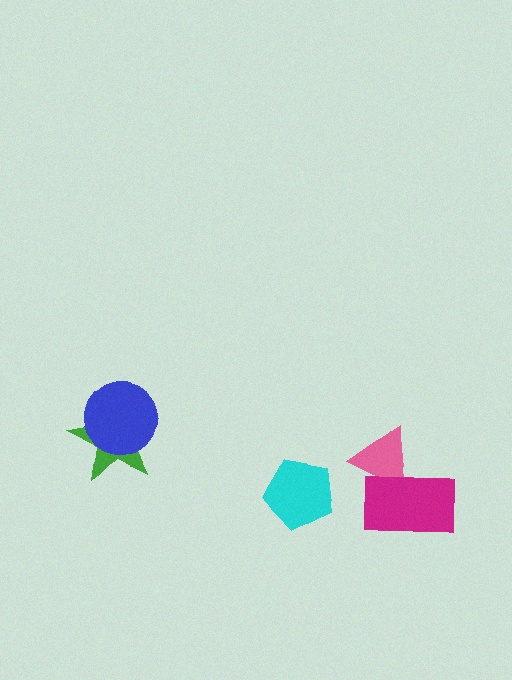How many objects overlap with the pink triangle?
1 object overlaps with the pink triangle.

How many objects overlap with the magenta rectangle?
1 object overlaps with the magenta rectangle.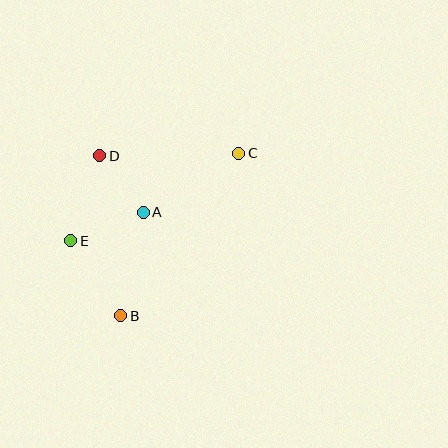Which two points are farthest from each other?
Points B and C are farthest from each other.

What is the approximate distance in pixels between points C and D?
The distance between C and D is approximately 139 pixels.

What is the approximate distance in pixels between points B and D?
The distance between B and D is approximately 161 pixels.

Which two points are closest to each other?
Points A and D are closest to each other.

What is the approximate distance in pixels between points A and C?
The distance between A and C is approximately 112 pixels.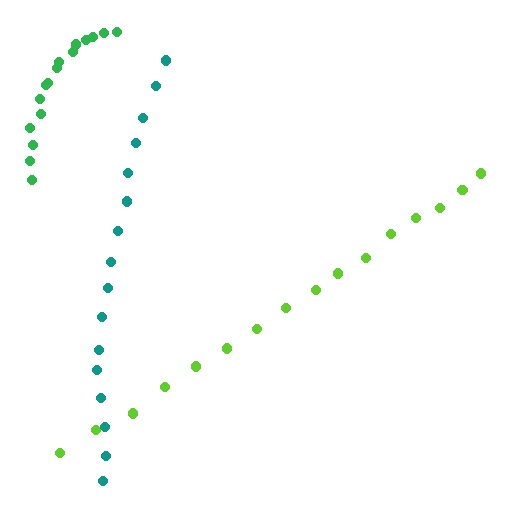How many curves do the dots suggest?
There are 3 distinct paths.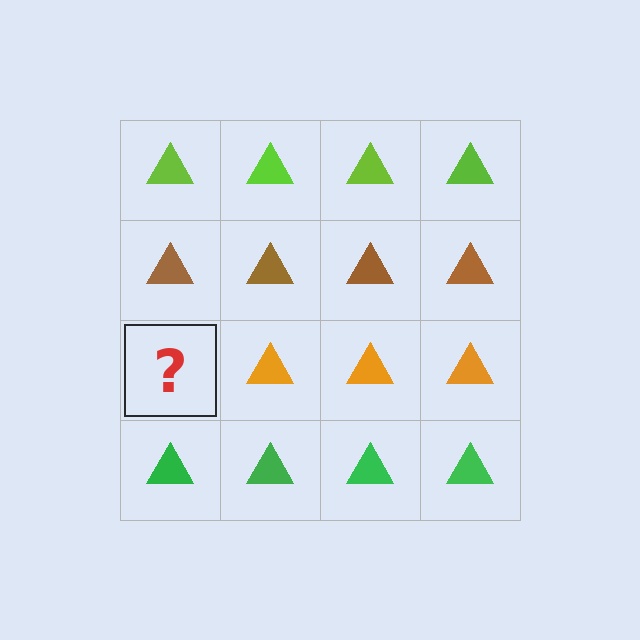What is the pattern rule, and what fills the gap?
The rule is that each row has a consistent color. The gap should be filled with an orange triangle.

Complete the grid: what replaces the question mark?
The question mark should be replaced with an orange triangle.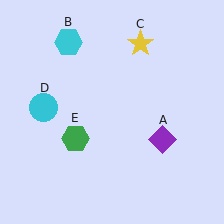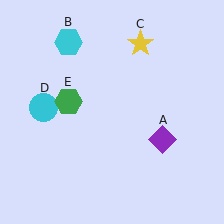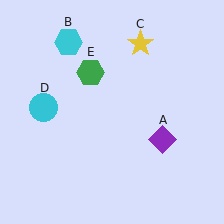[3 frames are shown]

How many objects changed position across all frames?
1 object changed position: green hexagon (object E).